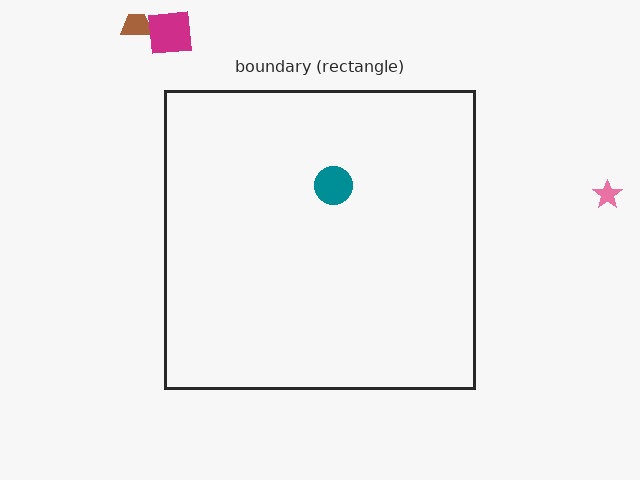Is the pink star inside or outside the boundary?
Outside.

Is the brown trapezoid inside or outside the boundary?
Outside.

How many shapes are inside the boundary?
1 inside, 3 outside.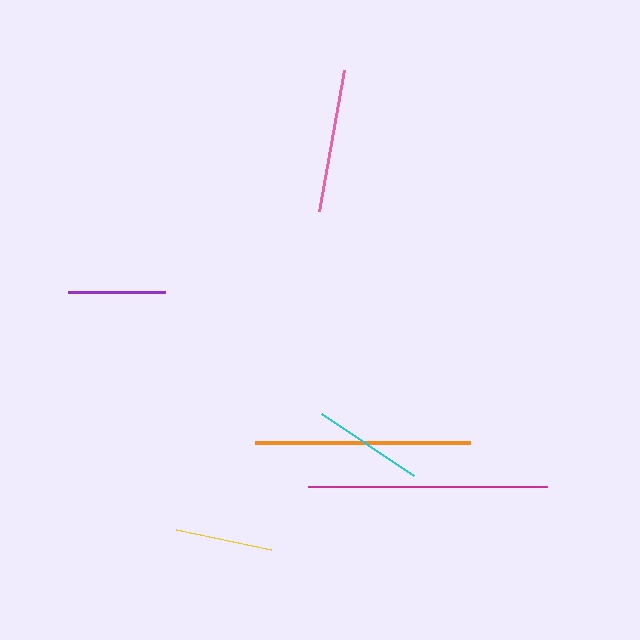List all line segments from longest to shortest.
From longest to shortest: magenta, orange, pink, cyan, purple, yellow.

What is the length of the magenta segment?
The magenta segment is approximately 239 pixels long.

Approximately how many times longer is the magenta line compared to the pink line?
The magenta line is approximately 1.7 times the length of the pink line.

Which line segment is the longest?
The magenta line is the longest at approximately 239 pixels.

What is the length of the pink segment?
The pink segment is approximately 143 pixels long.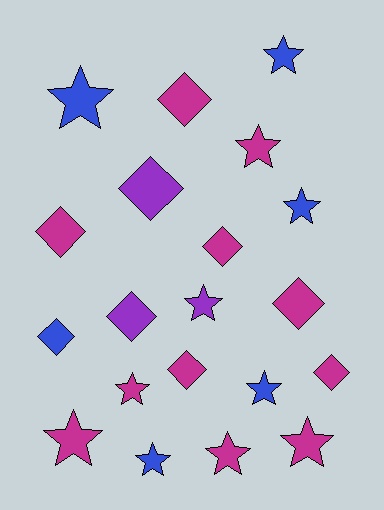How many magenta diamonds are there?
There are 6 magenta diamonds.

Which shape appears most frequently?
Star, with 11 objects.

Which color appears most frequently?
Magenta, with 11 objects.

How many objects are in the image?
There are 20 objects.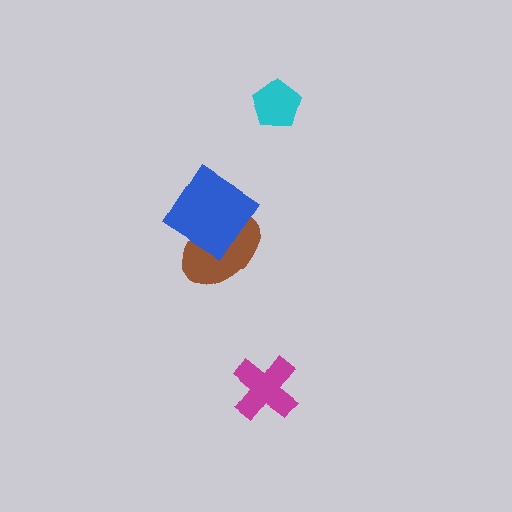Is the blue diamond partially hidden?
No, no other shape covers it.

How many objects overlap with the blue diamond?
1 object overlaps with the blue diamond.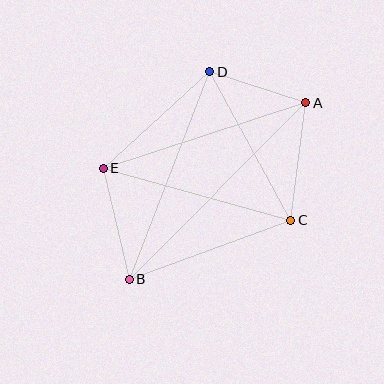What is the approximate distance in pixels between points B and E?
The distance between B and E is approximately 114 pixels.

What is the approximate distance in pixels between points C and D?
The distance between C and D is approximately 169 pixels.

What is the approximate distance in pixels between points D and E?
The distance between D and E is approximately 144 pixels.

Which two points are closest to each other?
Points A and D are closest to each other.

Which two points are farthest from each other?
Points A and B are farthest from each other.